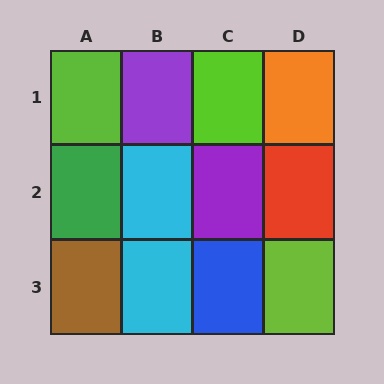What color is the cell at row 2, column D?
Red.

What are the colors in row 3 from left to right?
Brown, cyan, blue, lime.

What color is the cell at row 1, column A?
Lime.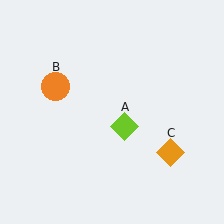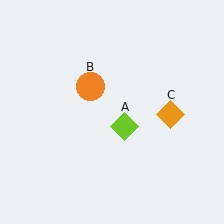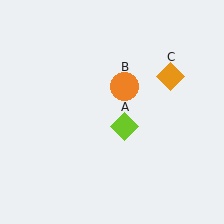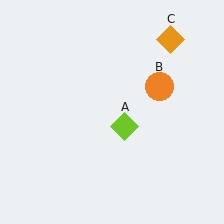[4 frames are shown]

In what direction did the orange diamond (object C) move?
The orange diamond (object C) moved up.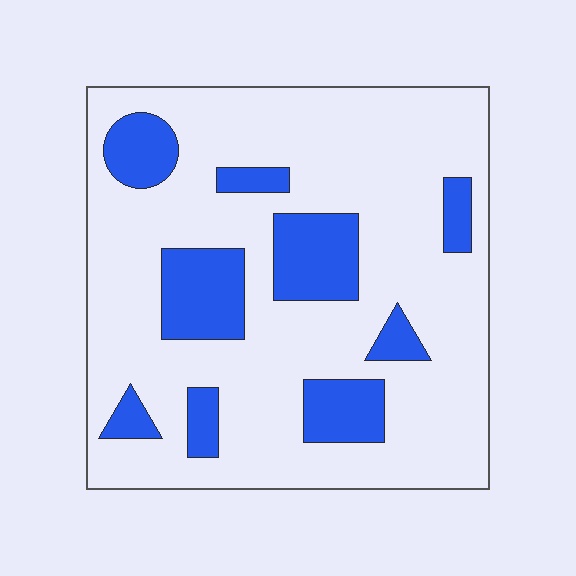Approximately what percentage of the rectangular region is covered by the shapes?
Approximately 20%.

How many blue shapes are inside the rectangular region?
9.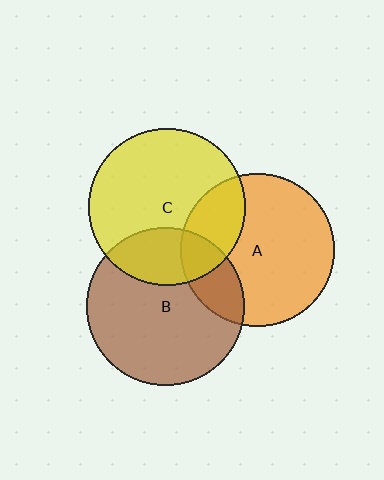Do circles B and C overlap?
Yes.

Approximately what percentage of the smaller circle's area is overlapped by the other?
Approximately 25%.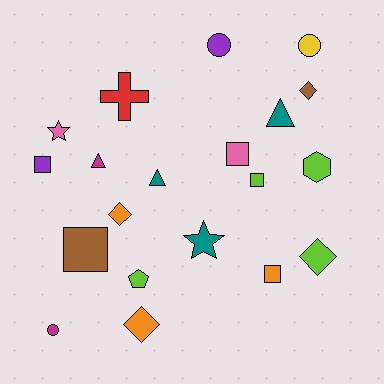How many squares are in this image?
There are 5 squares.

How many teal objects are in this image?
There are 3 teal objects.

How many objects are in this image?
There are 20 objects.